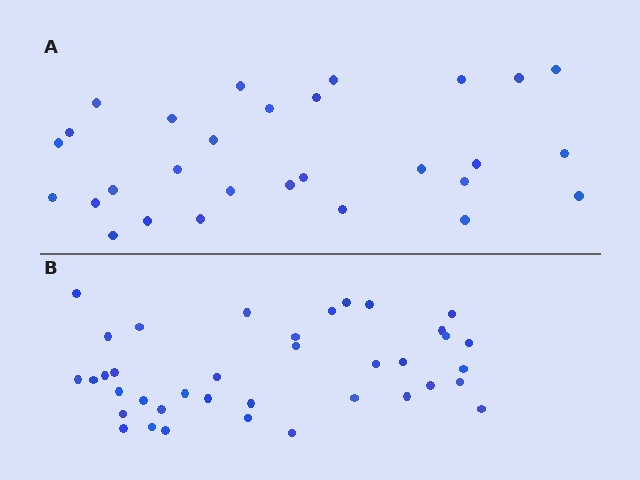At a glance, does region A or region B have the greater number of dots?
Region B (the bottom region) has more dots.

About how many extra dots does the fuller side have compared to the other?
Region B has roughly 8 or so more dots than region A.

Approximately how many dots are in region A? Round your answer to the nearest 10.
About 30 dots. (The exact count is 29, which rounds to 30.)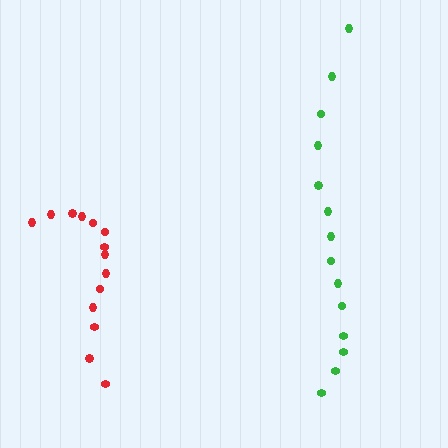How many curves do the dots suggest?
There are 2 distinct paths.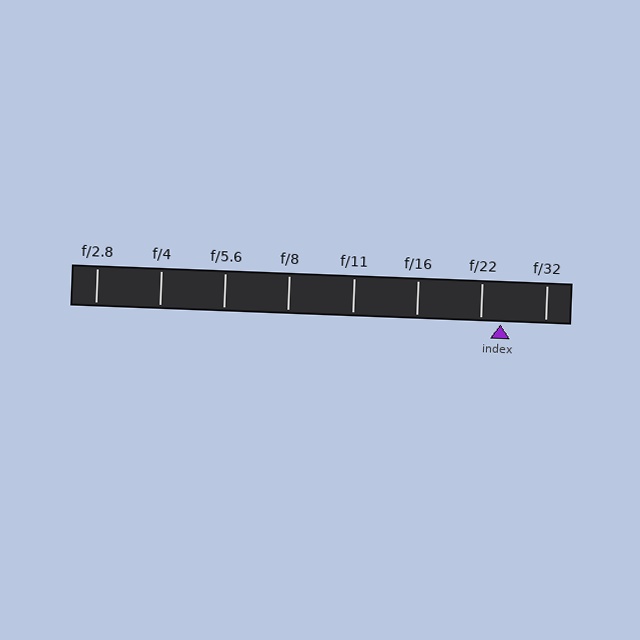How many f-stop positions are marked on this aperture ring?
There are 8 f-stop positions marked.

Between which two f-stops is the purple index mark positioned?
The index mark is between f/22 and f/32.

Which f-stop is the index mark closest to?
The index mark is closest to f/22.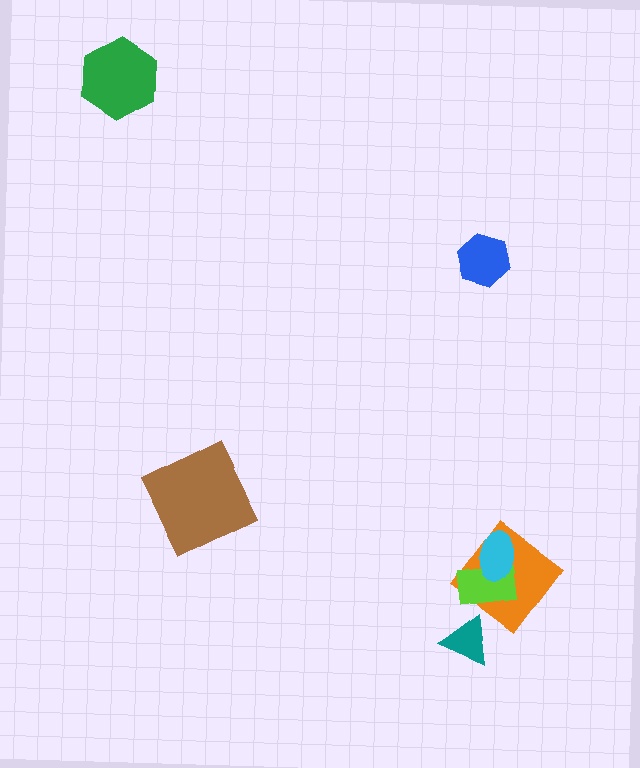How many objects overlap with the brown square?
0 objects overlap with the brown square.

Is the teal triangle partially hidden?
No, no other shape covers it.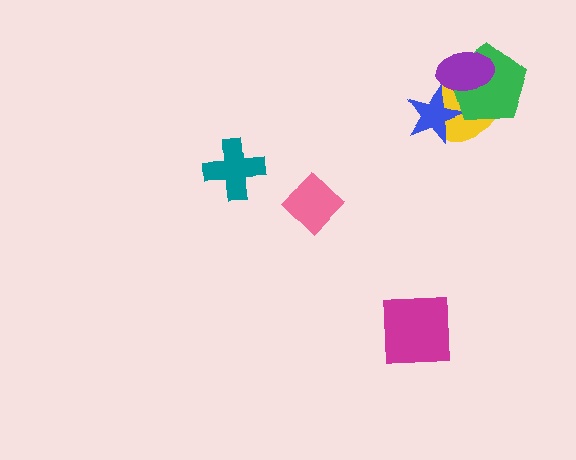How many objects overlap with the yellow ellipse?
3 objects overlap with the yellow ellipse.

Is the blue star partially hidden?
Yes, it is partially covered by another shape.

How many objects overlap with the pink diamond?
0 objects overlap with the pink diamond.